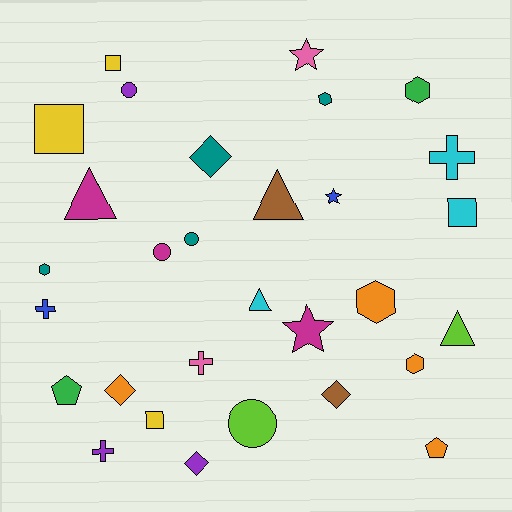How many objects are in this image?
There are 30 objects.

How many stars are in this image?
There are 3 stars.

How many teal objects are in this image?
There are 4 teal objects.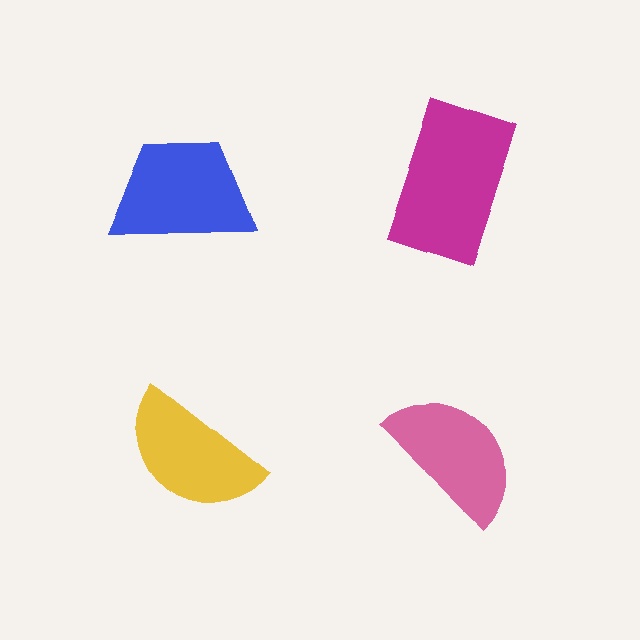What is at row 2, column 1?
A yellow semicircle.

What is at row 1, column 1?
A blue trapezoid.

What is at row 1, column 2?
A magenta rectangle.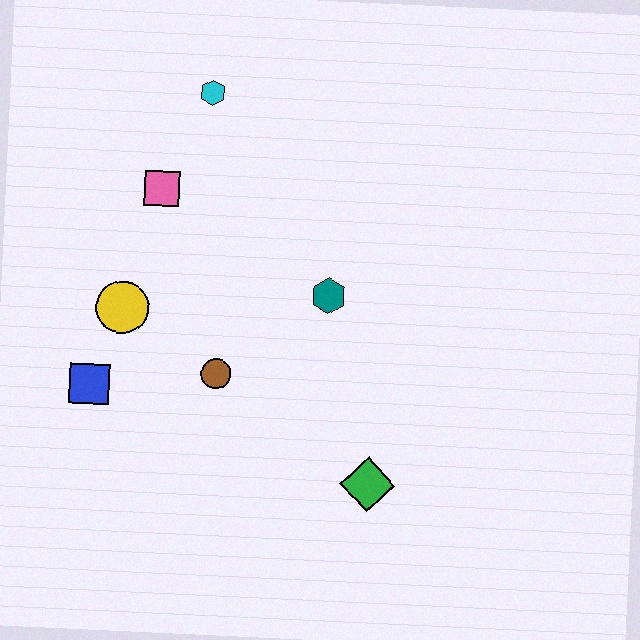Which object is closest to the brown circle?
The yellow circle is closest to the brown circle.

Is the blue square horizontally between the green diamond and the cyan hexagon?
No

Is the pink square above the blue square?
Yes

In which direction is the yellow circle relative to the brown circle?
The yellow circle is to the left of the brown circle.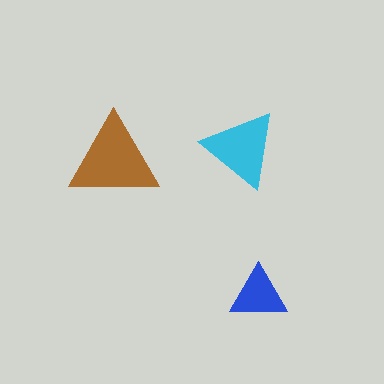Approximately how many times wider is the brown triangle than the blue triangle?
About 1.5 times wider.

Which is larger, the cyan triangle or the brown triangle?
The brown one.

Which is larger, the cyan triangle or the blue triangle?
The cyan one.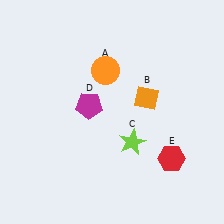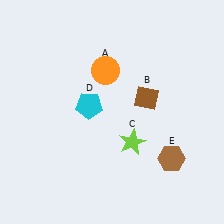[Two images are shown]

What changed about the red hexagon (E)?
In Image 1, E is red. In Image 2, it changed to brown.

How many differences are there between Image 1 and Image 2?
There are 3 differences between the two images.